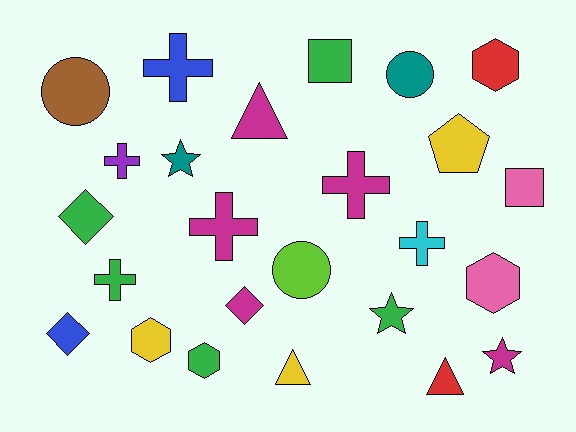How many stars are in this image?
There are 3 stars.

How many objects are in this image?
There are 25 objects.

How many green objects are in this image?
There are 5 green objects.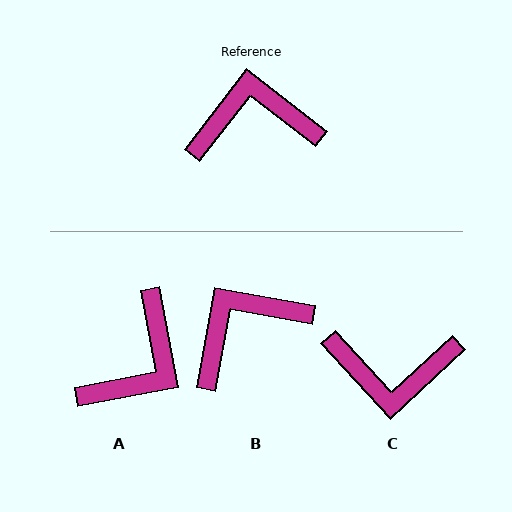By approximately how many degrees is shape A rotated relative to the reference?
Approximately 131 degrees clockwise.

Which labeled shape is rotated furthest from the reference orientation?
C, about 170 degrees away.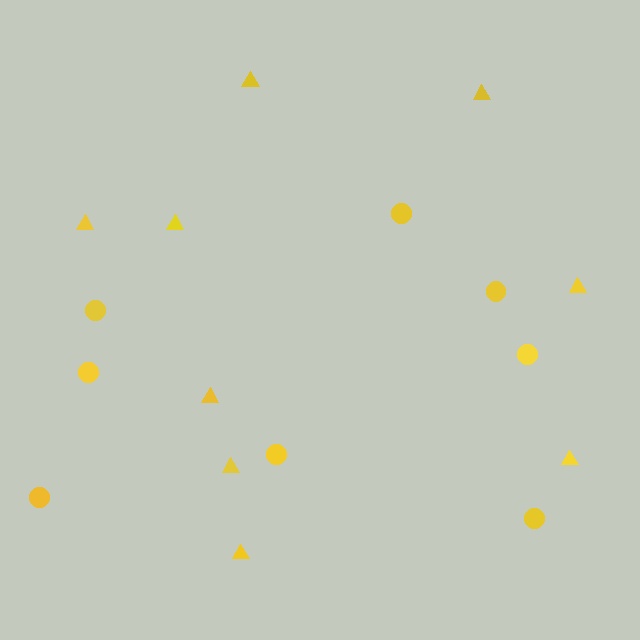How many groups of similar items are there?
There are 2 groups: one group of triangles (9) and one group of circles (8).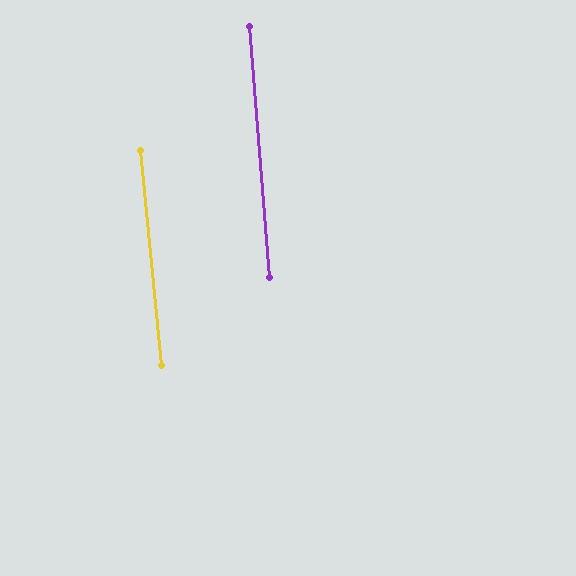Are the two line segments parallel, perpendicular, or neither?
Parallel — their directions differ by only 1.1°.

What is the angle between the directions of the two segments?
Approximately 1 degree.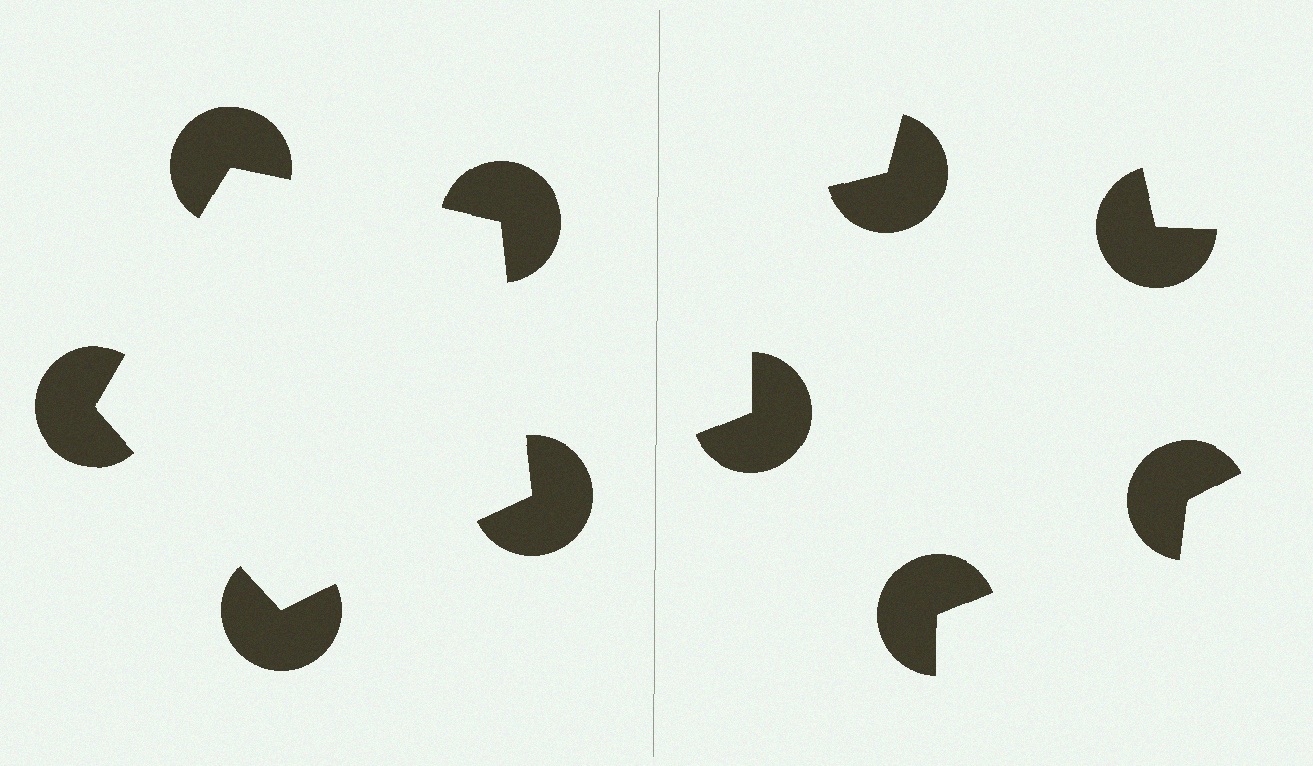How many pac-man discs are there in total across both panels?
10 — 5 on each side.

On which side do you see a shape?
An illusory pentagon appears on the left side. On the right side the wedge cuts are rotated, so no coherent shape forms.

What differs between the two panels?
The pac-man discs are positioned identically on both sides; only the wedge orientations differ. On the left they align to a pentagon; on the right they are misaligned.